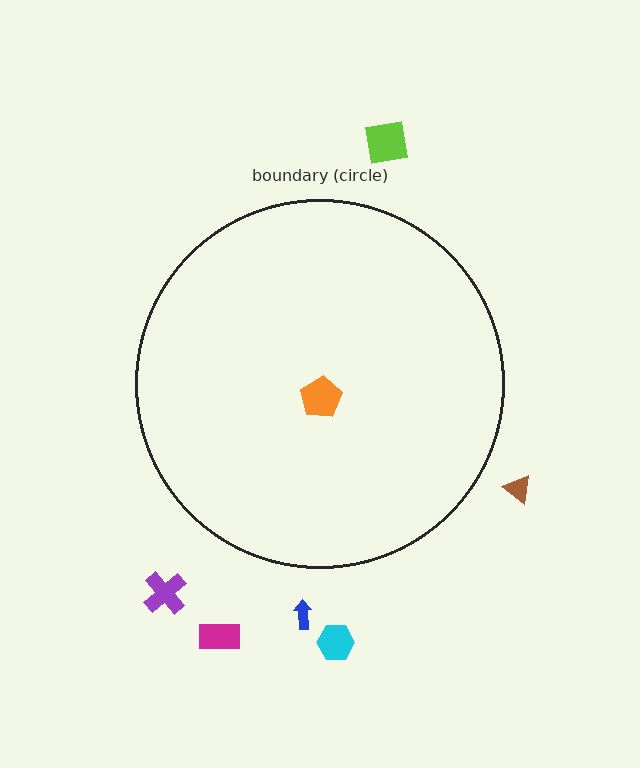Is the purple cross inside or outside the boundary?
Outside.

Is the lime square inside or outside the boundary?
Outside.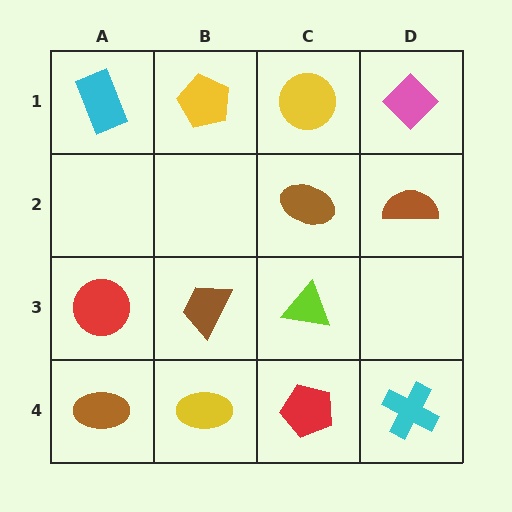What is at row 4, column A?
A brown ellipse.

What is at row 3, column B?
A brown trapezoid.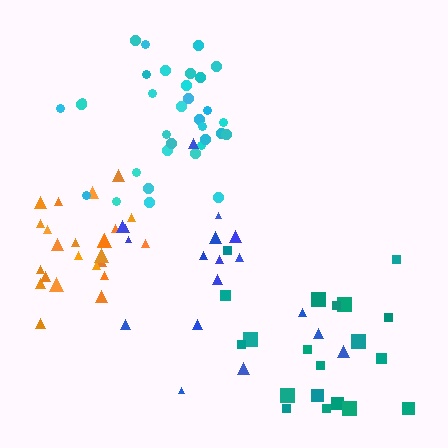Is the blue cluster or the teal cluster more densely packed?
Teal.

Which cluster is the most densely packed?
Orange.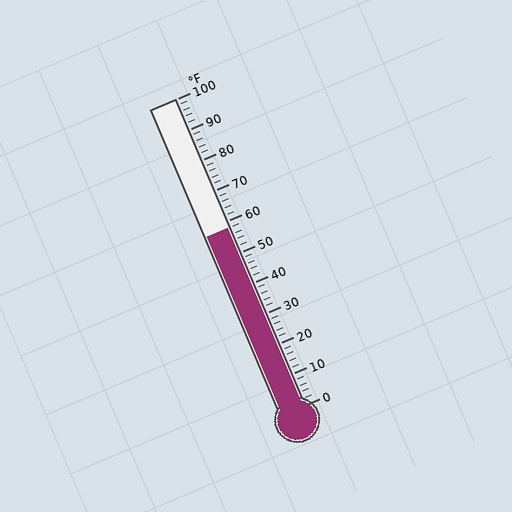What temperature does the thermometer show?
The thermometer shows approximately 58°F.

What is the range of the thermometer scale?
The thermometer scale ranges from 0°F to 100°F.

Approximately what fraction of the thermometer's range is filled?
The thermometer is filled to approximately 60% of its range.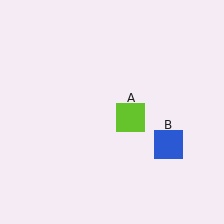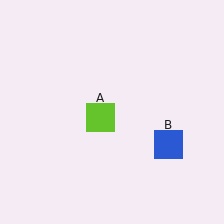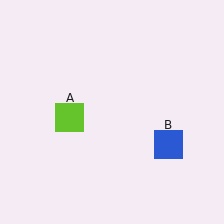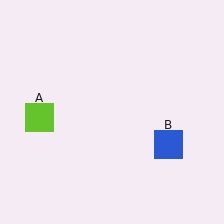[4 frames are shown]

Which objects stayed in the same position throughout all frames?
Blue square (object B) remained stationary.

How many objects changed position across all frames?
1 object changed position: lime square (object A).